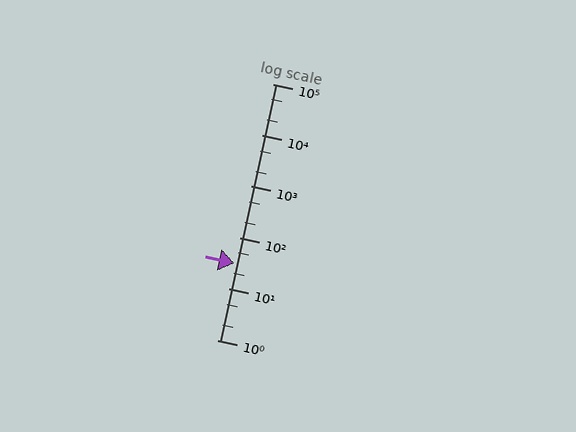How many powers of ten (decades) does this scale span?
The scale spans 5 decades, from 1 to 100000.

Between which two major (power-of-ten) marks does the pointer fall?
The pointer is between 10 and 100.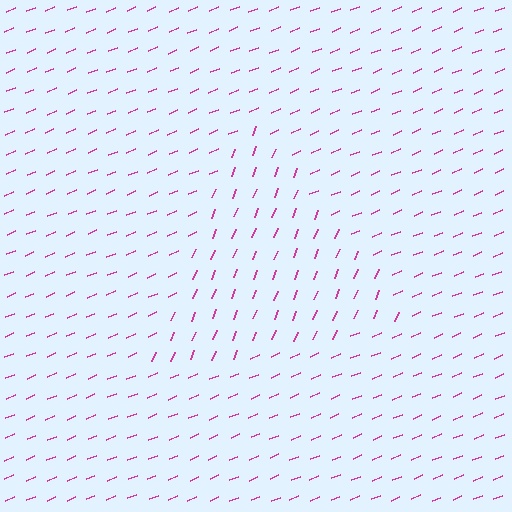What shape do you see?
I see a triangle.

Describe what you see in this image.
The image is filled with small magenta line segments. A triangle region in the image has lines oriented differently from the surrounding lines, creating a visible texture boundary.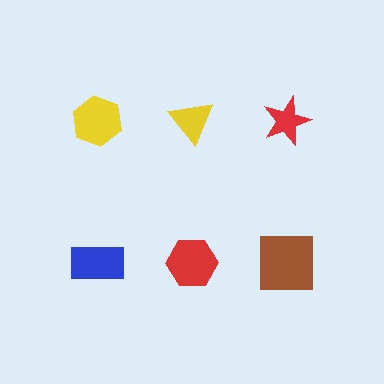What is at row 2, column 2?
A red hexagon.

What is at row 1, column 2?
A yellow triangle.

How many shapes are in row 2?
3 shapes.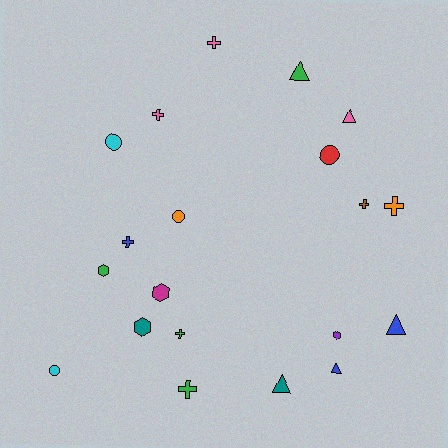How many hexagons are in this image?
There are 4 hexagons.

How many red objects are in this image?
There is 1 red object.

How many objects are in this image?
There are 20 objects.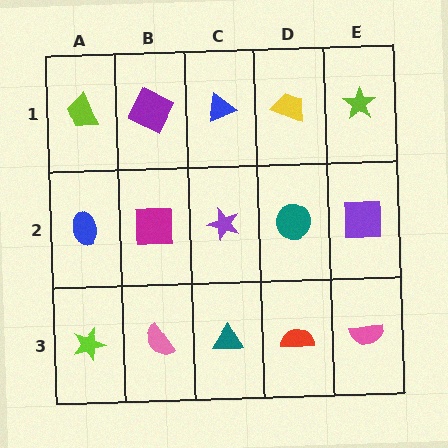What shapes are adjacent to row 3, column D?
A teal circle (row 2, column D), a teal triangle (row 3, column C), a pink semicircle (row 3, column E).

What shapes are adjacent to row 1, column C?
A purple star (row 2, column C), a purple square (row 1, column B), a yellow trapezoid (row 1, column D).